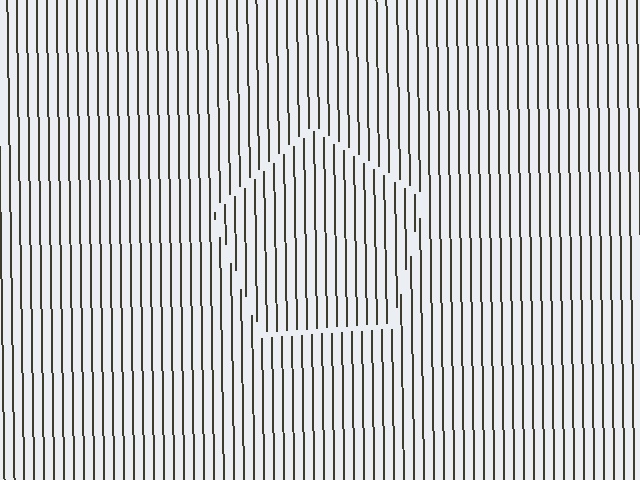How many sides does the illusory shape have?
5 sides — the line-ends trace a pentagon.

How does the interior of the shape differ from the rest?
The interior of the shape contains the same grating, shifted by half a period — the contour is defined by the phase discontinuity where line-ends from the inner and outer gratings abut.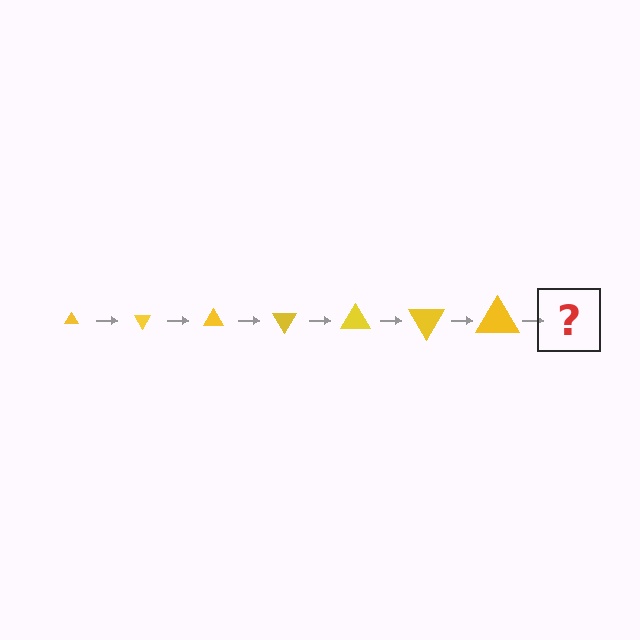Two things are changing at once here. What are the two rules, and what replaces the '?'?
The two rules are that the triangle grows larger each step and it rotates 60 degrees each step. The '?' should be a triangle, larger than the previous one and rotated 420 degrees from the start.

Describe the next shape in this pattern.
It should be a triangle, larger than the previous one and rotated 420 degrees from the start.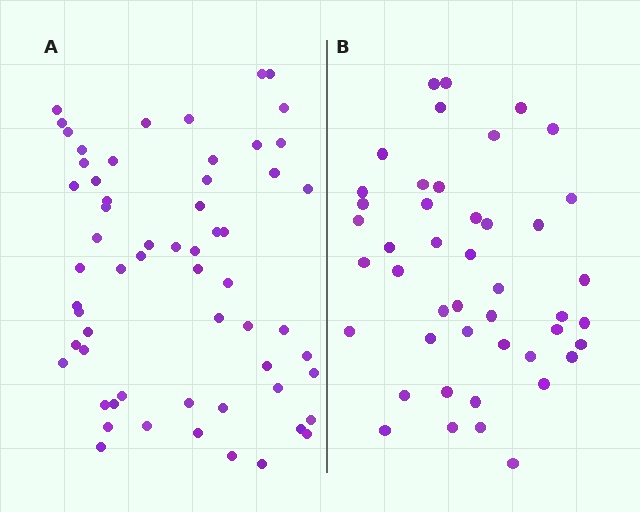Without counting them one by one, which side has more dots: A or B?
Region A (the left region) has more dots.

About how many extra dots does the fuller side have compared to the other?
Region A has approximately 15 more dots than region B.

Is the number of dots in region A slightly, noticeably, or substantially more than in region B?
Region A has noticeably more, but not dramatically so. The ratio is roughly 1.3 to 1.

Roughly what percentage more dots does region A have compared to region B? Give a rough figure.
About 35% more.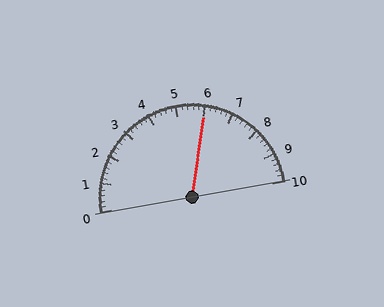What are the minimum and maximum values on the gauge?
The gauge ranges from 0 to 10.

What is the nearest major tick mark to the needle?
The nearest major tick mark is 6.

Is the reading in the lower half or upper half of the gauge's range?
The reading is in the upper half of the range (0 to 10).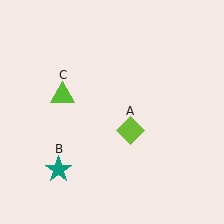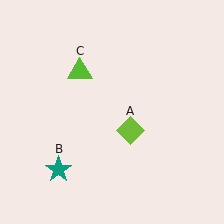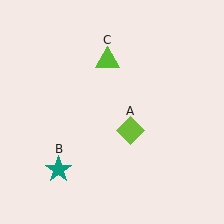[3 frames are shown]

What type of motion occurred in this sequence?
The lime triangle (object C) rotated clockwise around the center of the scene.